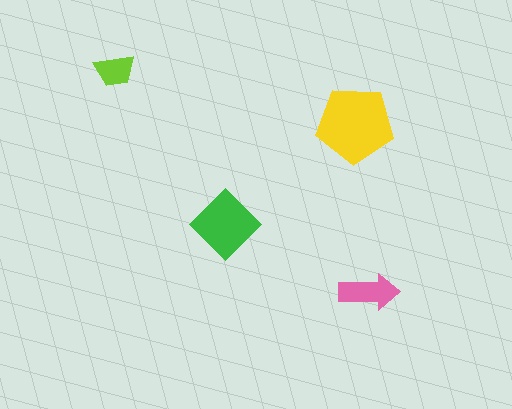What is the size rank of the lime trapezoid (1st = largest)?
4th.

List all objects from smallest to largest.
The lime trapezoid, the pink arrow, the green diamond, the yellow pentagon.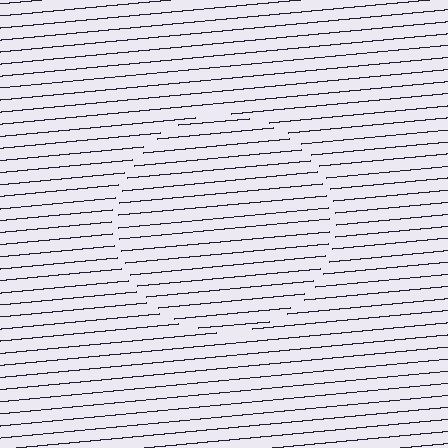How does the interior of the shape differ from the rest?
The interior of the shape contains the same grating, shifted by half a period — the contour is defined by the phase discontinuity where line-ends from the inner and outer gratings abut.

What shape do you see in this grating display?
An illusory circle. The interior of the shape contains the same grating, shifted by half a period — the contour is defined by the phase discontinuity where line-ends from the inner and outer gratings abut.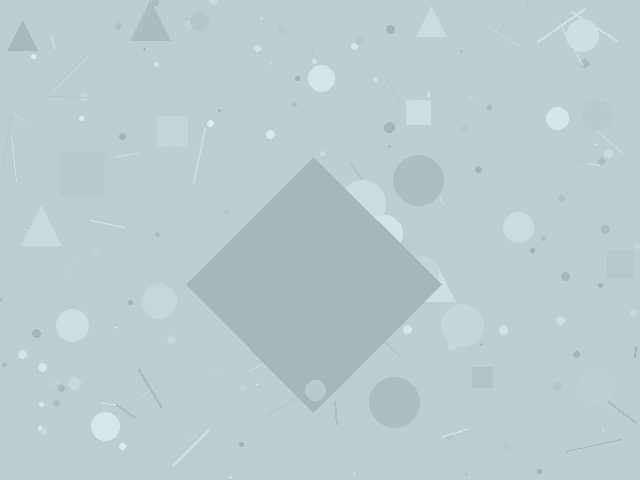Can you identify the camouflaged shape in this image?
The camouflaged shape is a diamond.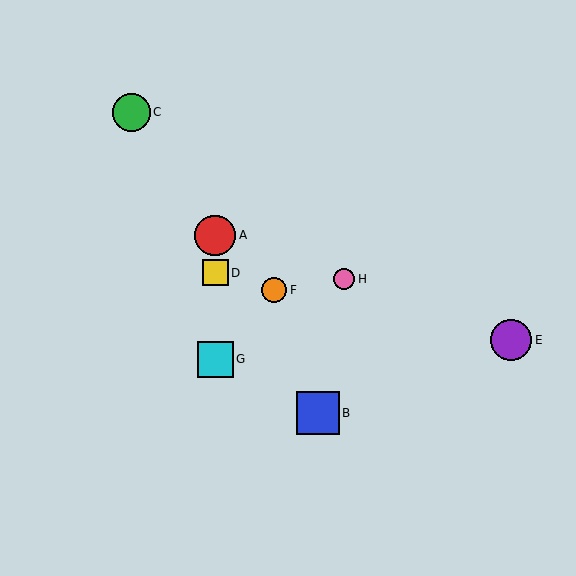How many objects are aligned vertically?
3 objects (A, D, G) are aligned vertically.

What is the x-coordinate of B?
Object B is at x≈318.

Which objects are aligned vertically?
Objects A, D, G are aligned vertically.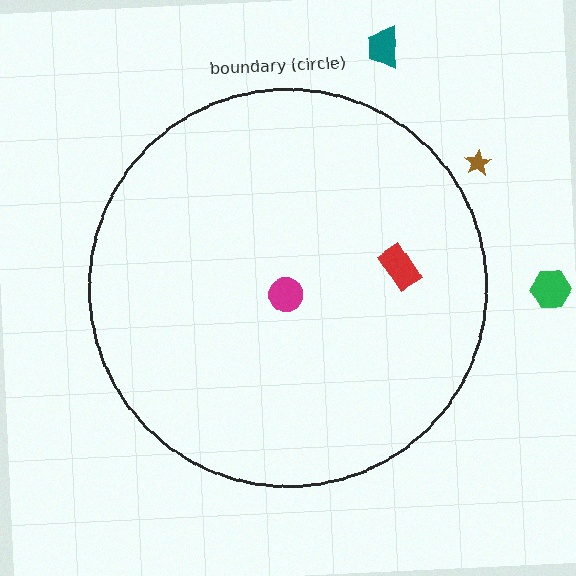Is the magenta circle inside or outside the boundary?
Inside.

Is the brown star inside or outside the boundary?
Outside.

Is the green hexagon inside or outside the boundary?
Outside.